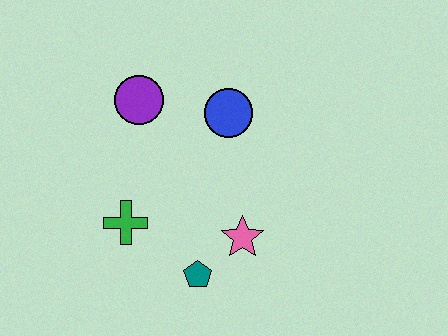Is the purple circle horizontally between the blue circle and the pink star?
No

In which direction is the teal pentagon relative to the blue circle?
The teal pentagon is below the blue circle.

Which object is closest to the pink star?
The teal pentagon is closest to the pink star.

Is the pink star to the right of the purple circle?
Yes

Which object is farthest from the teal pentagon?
The purple circle is farthest from the teal pentagon.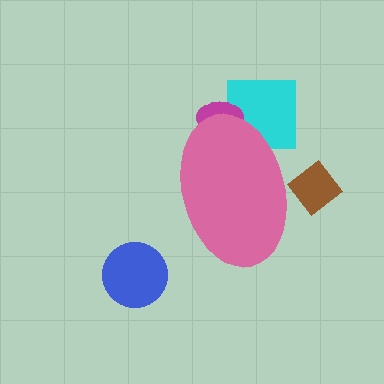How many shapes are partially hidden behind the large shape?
3 shapes are partially hidden.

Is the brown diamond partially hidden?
Yes, the brown diamond is partially hidden behind the pink ellipse.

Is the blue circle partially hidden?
No, the blue circle is fully visible.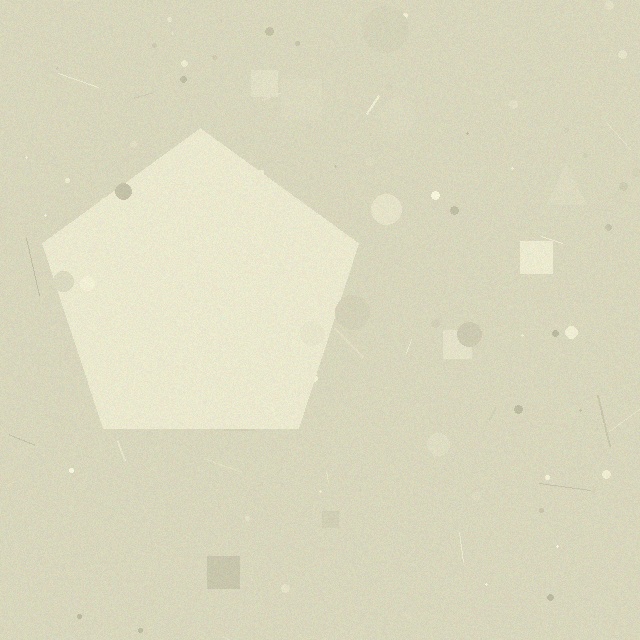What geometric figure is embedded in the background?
A pentagon is embedded in the background.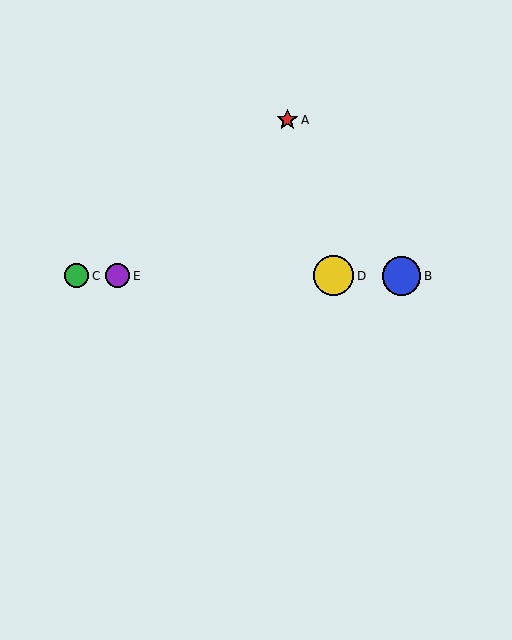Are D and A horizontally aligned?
No, D is at y≈276 and A is at y≈120.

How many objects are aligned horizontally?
4 objects (B, C, D, E) are aligned horizontally.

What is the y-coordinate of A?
Object A is at y≈120.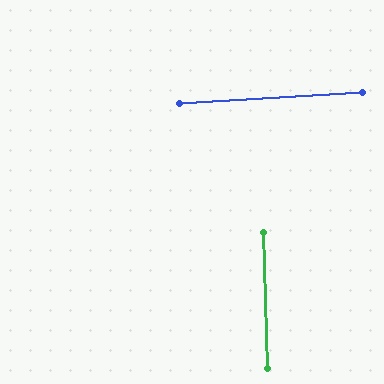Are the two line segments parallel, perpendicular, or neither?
Perpendicular — they meet at approximately 89°.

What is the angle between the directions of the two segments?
Approximately 89 degrees.